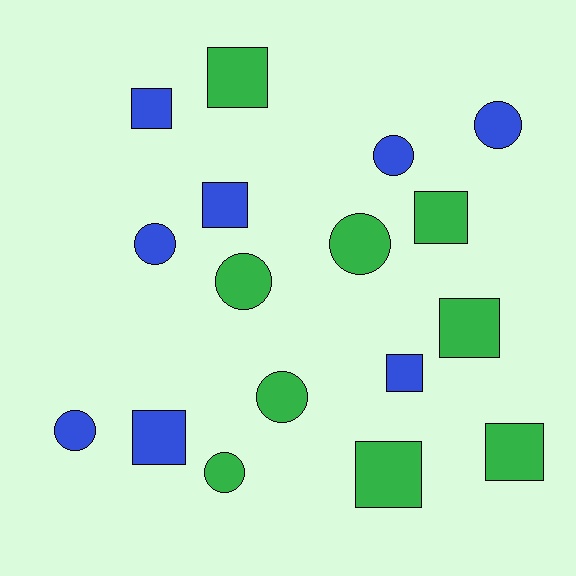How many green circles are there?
There are 4 green circles.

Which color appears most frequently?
Green, with 9 objects.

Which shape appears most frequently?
Square, with 9 objects.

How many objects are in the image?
There are 17 objects.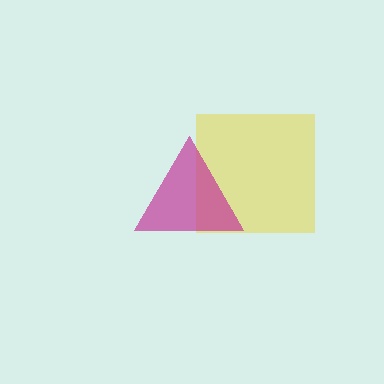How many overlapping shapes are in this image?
There are 2 overlapping shapes in the image.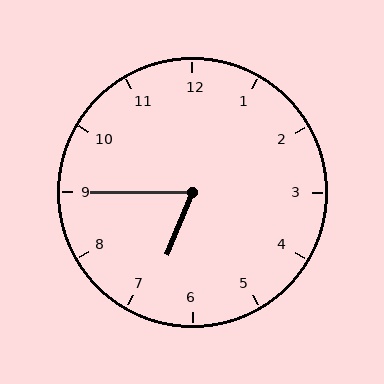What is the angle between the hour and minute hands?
Approximately 68 degrees.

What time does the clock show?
6:45.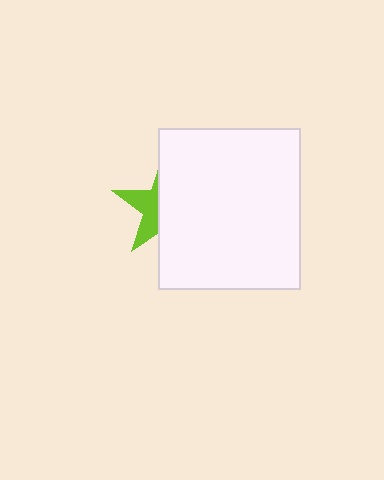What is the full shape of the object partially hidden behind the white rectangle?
The partially hidden object is a lime star.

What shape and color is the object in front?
The object in front is a white rectangle.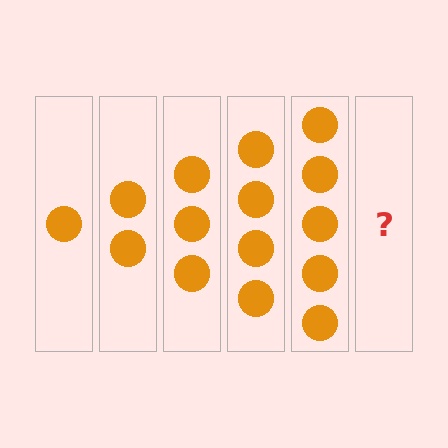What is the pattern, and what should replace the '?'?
The pattern is that each step adds one more circle. The '?' should be 6 circles.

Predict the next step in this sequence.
The next step is 6 circles.